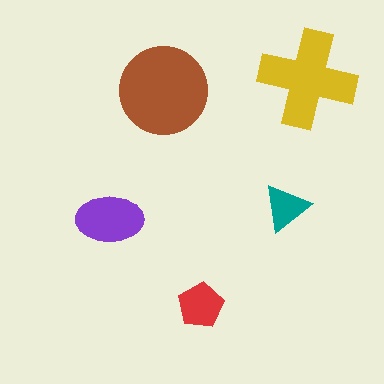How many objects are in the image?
There are 5 objects in the image.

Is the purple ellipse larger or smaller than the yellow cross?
Smaller.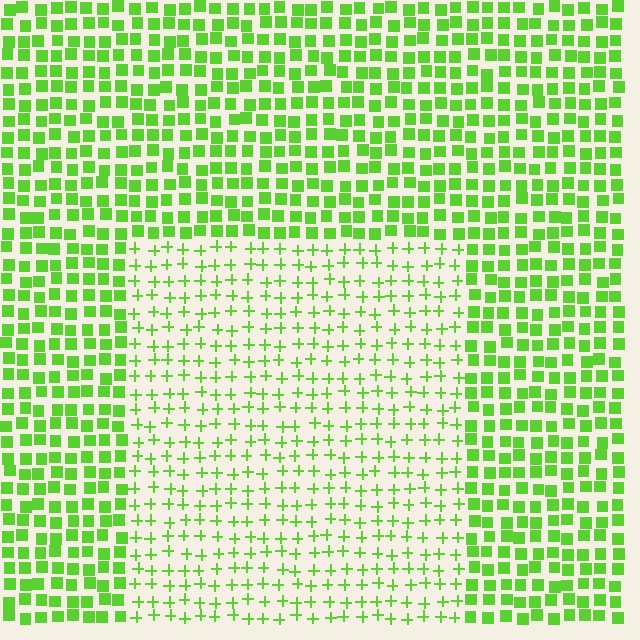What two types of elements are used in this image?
The image uses plus signs inside the rectangle region and squares outside it.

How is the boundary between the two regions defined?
The boundary is defined by a change in element shape: plus signs inside vs. squares outside. All elements share the same color and spacing.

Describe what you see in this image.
The image is filled with small lime elements arranged in a uniform grid. A rectangle-shaped region contains plus signs, while the surrounding area contains squares. The boundary is defined purely by the change in element shape.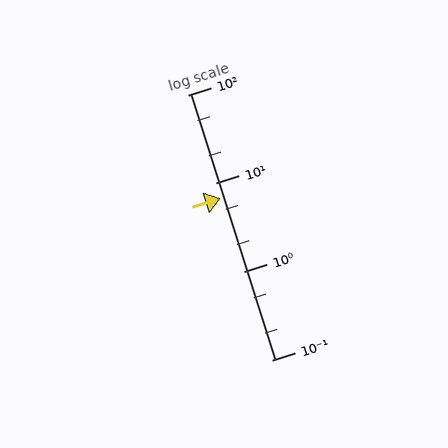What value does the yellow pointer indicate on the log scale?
The pointer indicates approximately 6.7.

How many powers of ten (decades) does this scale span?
The scale spans 3 decades, from 0.1 to 100.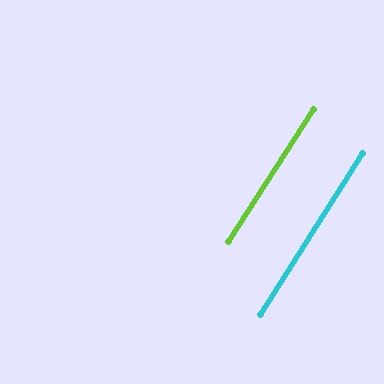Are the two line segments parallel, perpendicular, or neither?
Parallel — their directions differ by only 0.2°.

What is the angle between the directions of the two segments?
Approximately 0 degrees.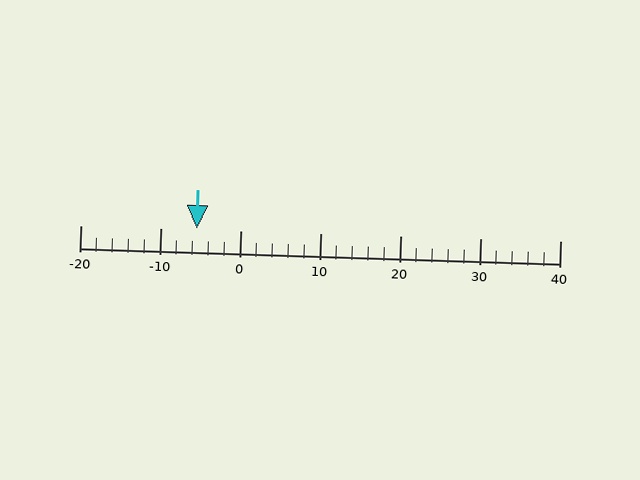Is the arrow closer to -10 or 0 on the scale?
The arrow is closer to -10.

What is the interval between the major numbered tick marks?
The major tick marks are spaced 10 units apart.